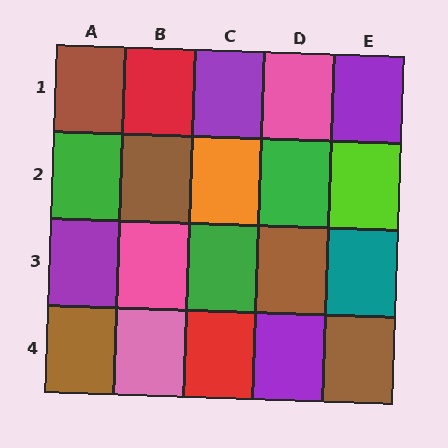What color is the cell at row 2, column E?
Lime.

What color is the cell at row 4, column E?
Brown.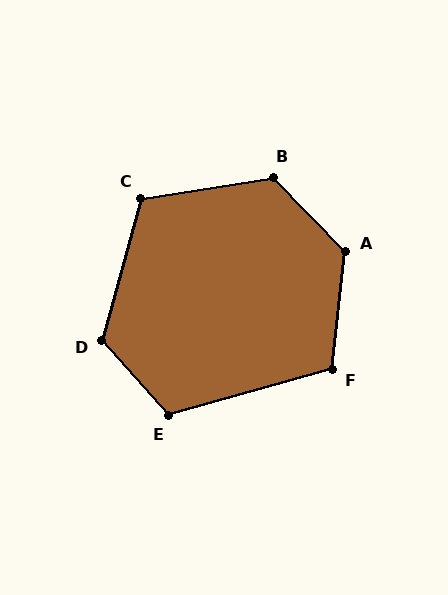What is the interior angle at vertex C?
Approximately 114 degrees (obtuse).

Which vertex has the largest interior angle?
A, at approximately 129 degrees.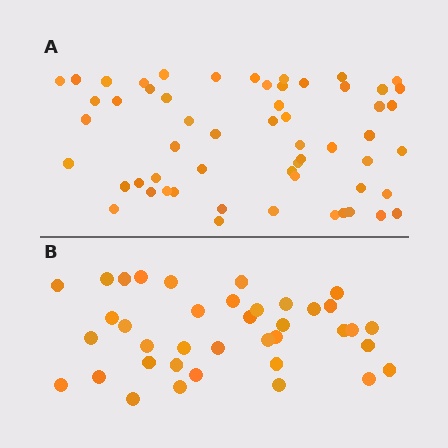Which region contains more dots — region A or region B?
Region A (the top region) has more dots.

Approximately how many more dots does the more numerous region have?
Region A has approximately 20 more dots than region B.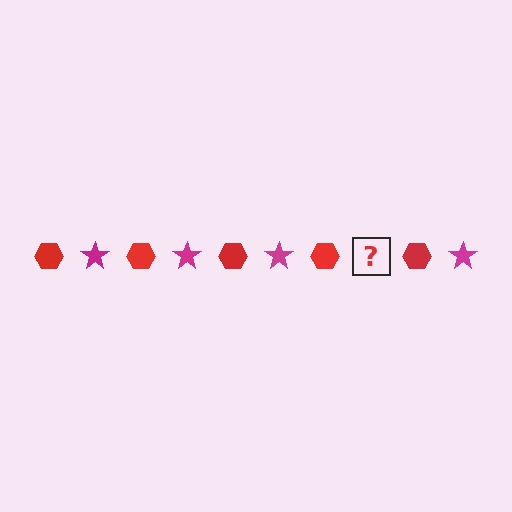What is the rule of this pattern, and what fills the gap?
The rule is that the pattern alternates between red hexagon and magenta star. The gap should be filled with a magenta star.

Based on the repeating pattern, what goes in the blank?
The blank should be a magenta star.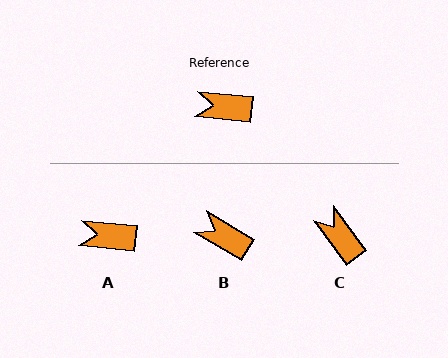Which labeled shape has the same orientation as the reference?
A.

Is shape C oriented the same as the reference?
No, it is off by about 48 degrees.